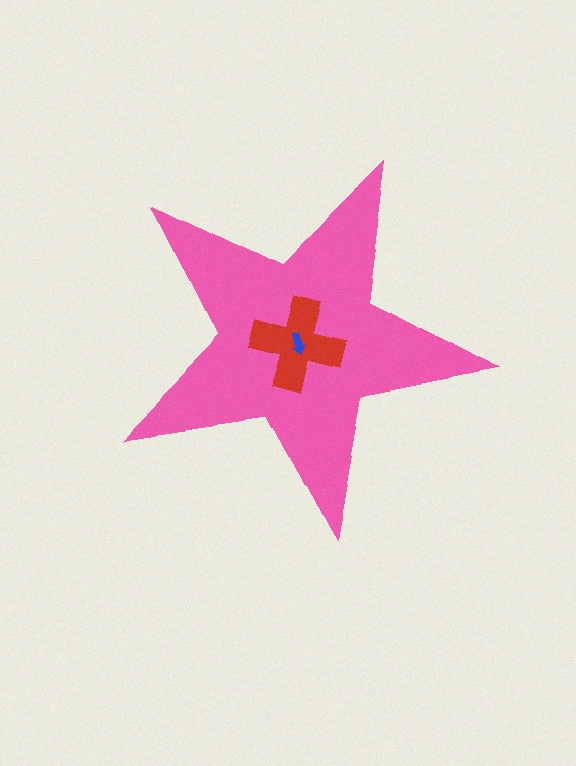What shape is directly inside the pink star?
The red cross.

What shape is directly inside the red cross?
The blue arrow.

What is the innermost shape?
The blue arrow.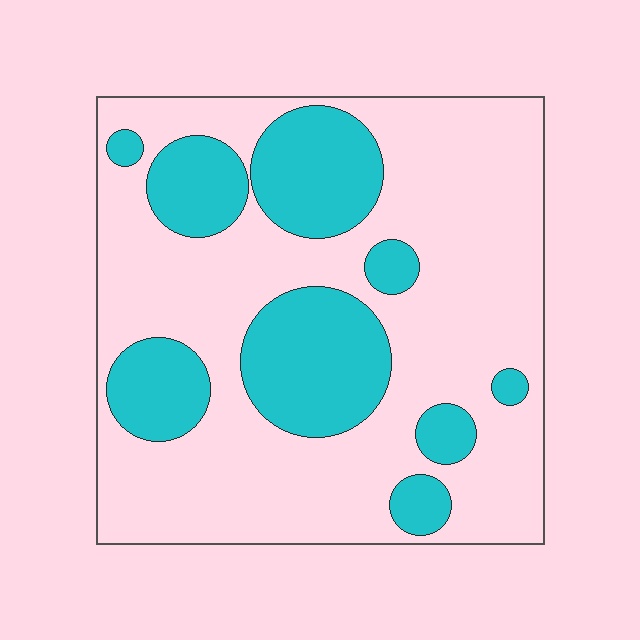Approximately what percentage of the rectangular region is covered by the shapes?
Approximately 30%.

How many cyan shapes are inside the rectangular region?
9.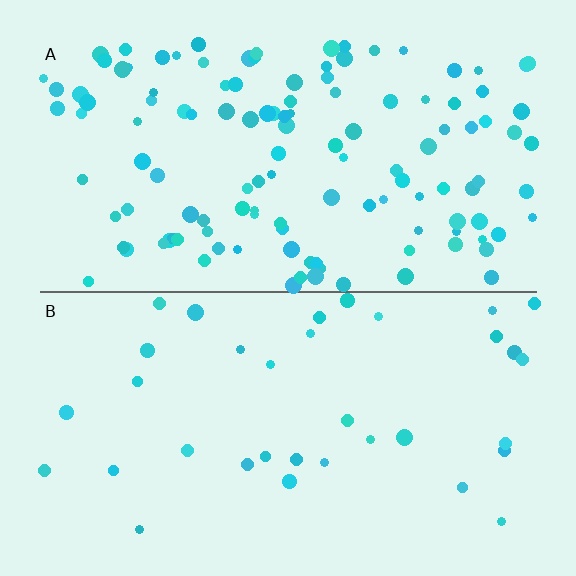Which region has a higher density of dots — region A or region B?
A (the top).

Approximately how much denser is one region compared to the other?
Approximately 3.6× — region A over region B.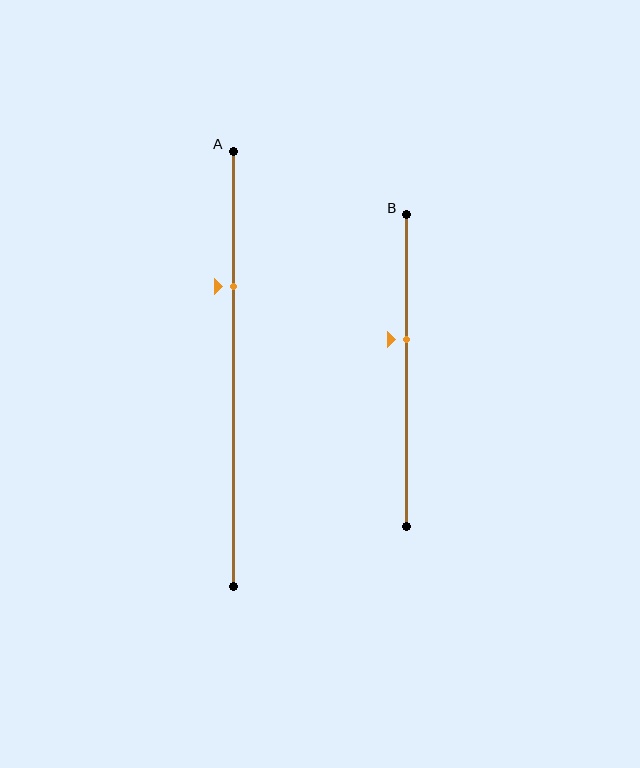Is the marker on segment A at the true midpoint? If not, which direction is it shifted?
No, the marker on segment A is shifted upward by about 19% of the segment length.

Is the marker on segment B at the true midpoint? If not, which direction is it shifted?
No, the marker on segment B is shifted upward by about 10% of the segment length.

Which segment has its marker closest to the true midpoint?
Segment B has its marker closest to the true midpoint.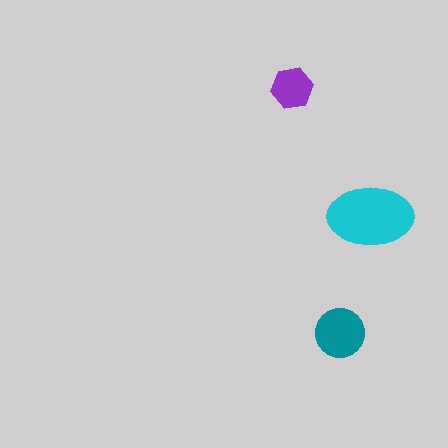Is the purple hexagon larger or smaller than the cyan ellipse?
Smaller.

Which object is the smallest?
The purple hexagon.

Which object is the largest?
The cyan ellipse.